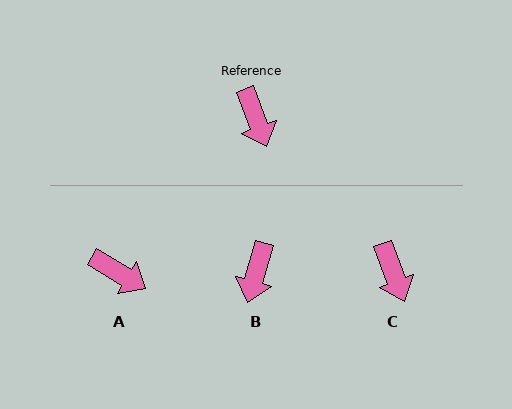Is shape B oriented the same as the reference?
No, it is off by about 37 degrees.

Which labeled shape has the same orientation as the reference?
C.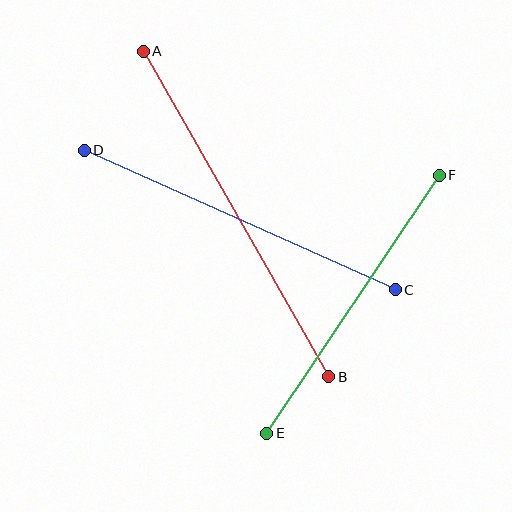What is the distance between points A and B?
The distance is approximately 375 pixels.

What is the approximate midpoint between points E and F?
The midpoint is at approximately (353, 304) pixels.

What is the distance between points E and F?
The distance is approximately 310 pixels.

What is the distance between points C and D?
The distance is approximately 341 pixels.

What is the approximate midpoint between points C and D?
The midpoint is at approximately (240, 220) pixels.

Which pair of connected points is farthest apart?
Points A and B are farthest apart.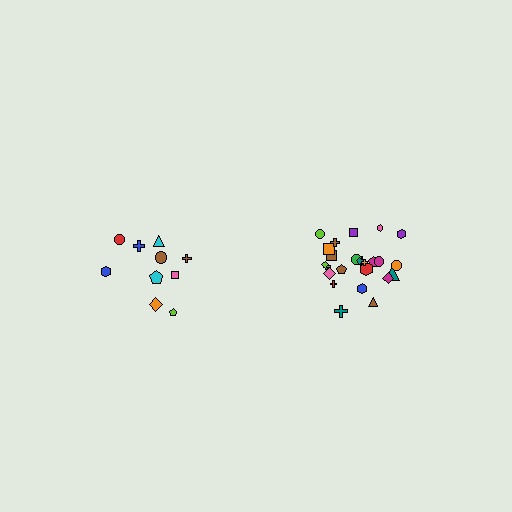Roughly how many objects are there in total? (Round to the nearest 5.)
Roughly 35 objects in total.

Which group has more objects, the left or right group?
The right group.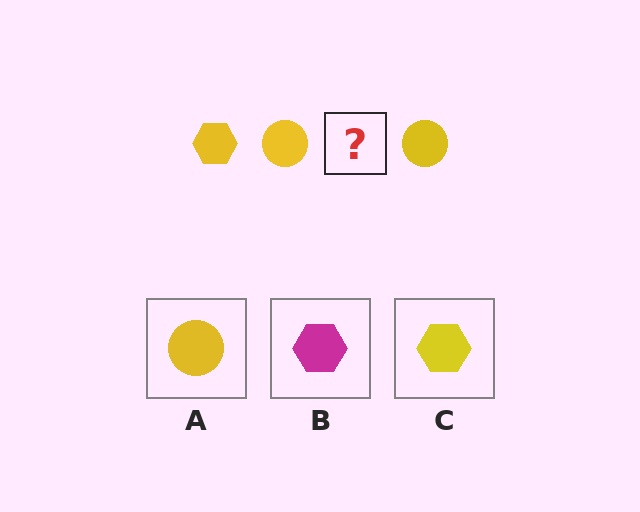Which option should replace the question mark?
Option C.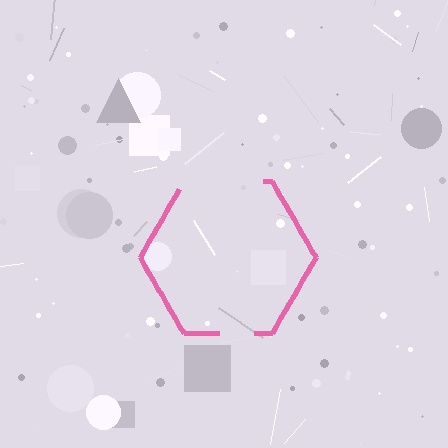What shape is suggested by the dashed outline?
The dashed outline suggests a hexagon.